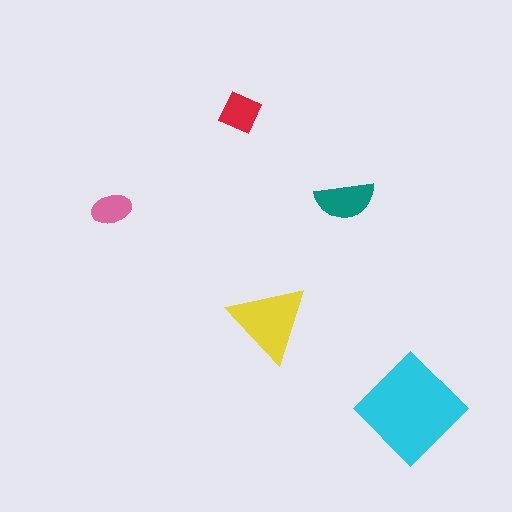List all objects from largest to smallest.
The cyan diamond, the yellow triangle, the teal semicircle, the red square, the pink ellipse.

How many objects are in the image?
There are 5 objects in the image.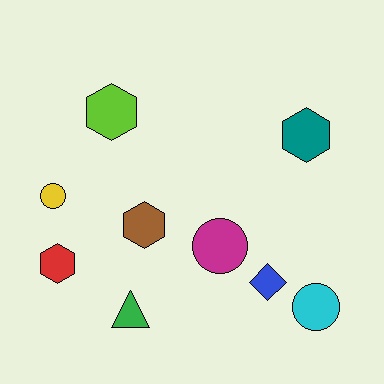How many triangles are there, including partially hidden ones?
There is 1 triangle.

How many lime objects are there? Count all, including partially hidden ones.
There is 1 lime object.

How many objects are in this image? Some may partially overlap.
There are 9 objects.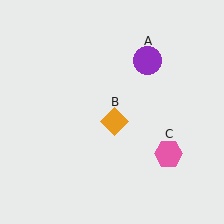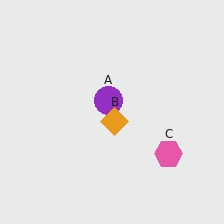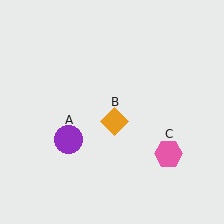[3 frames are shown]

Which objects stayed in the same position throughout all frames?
Orange diamond (object B) and pink hexagon (object C) remained stationary.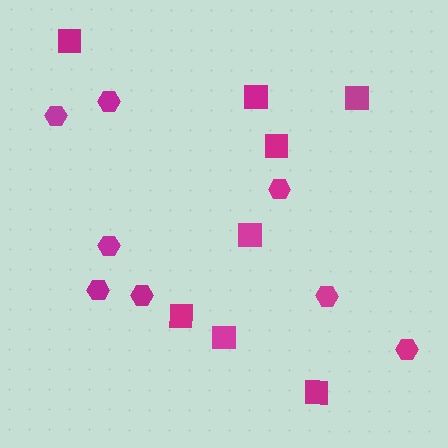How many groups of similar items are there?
There are 2 groups: one group of hexagons (8) and one group of squares (8).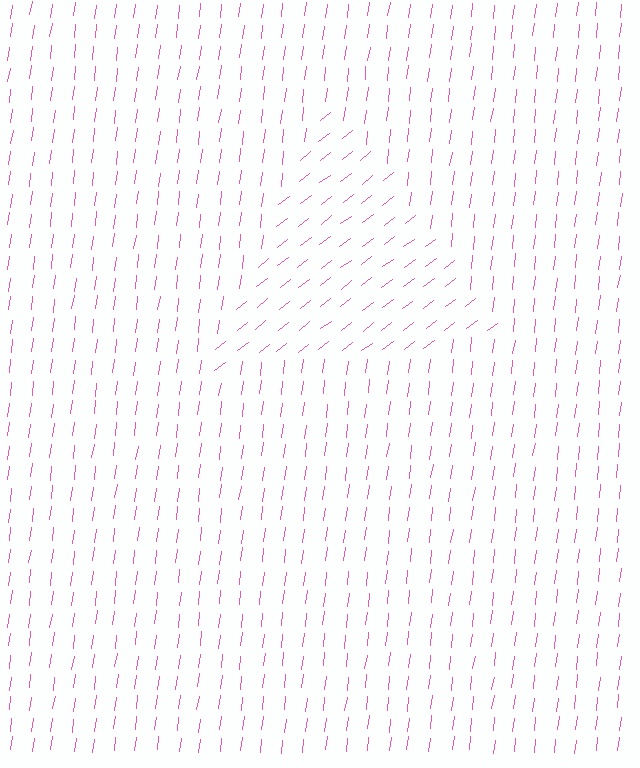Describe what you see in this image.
The image is filled with small pink line segments. A triangle region in the image has lines oriented differently from the surrounding lines, creating a visible texture boundary.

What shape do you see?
I see a triangle.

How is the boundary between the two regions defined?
The boundary is defined purely by a change in line orientation (approximately 45 degrees difference). All lines are the same color and thickness.